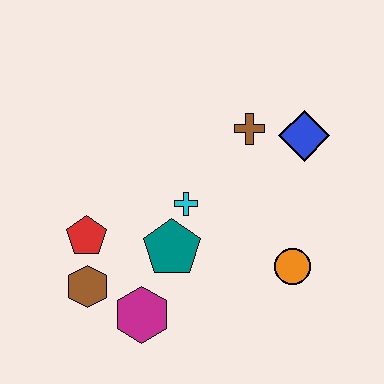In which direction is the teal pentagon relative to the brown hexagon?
The teal pentagon is to the right of the brown hexagon.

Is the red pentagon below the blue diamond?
Yes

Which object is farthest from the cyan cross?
The blue diamond is farthest from the cyan cross.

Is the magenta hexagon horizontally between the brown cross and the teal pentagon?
No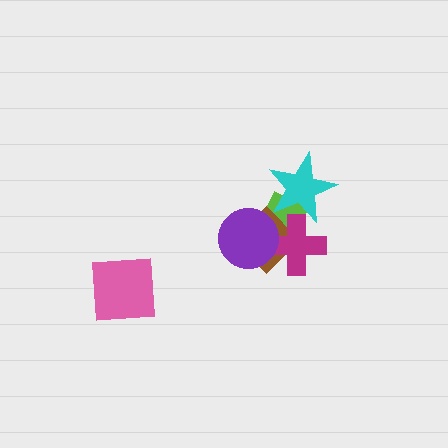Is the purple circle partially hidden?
No, no other shape covers it.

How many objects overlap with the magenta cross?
4 objects overlap with the magenta cross.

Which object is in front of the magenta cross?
The purple circle is in front of the magenta cross.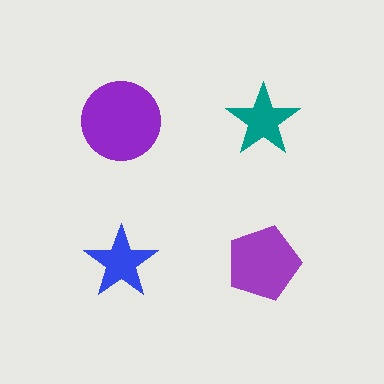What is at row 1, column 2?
A teal star.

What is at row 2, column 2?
A purple pentagon.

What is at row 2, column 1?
A blue star.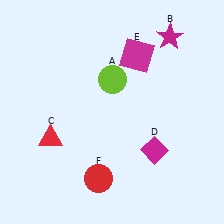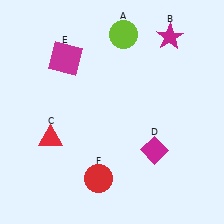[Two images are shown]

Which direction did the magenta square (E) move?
The magenta square (E) moved left.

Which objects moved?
The objects that moved are: the lime circle (A), the magenta square (E).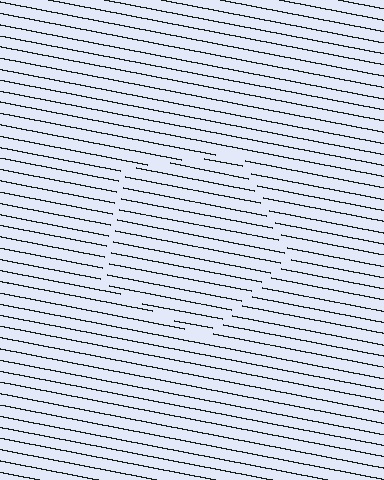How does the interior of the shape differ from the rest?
The interior of the shape contains the same grating, shifted by half a period — the contour is defined by the phase discontinuity where line-ends from the inner and outer gratings abut.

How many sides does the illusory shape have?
5 sides — the line-ends trace a pentagon.